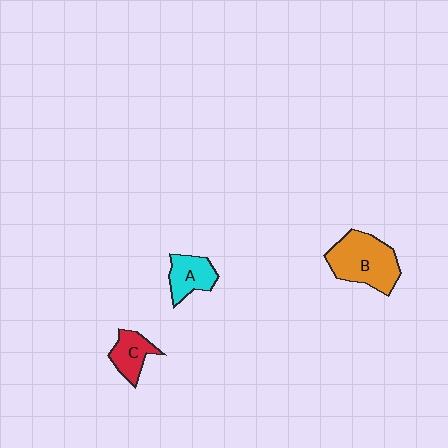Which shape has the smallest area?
Shape C (red).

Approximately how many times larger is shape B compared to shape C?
Approximately 2.0 times.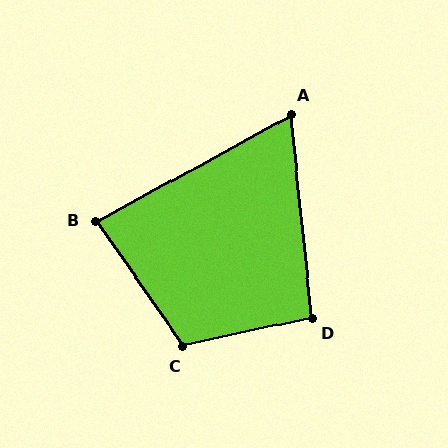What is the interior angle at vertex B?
Approximately 84 degrees (acute).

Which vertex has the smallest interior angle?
A, at approximately 67 degrees.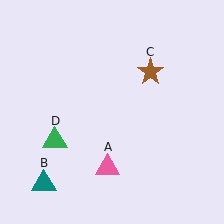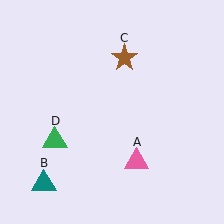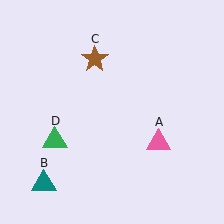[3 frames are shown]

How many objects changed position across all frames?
2 objects changed position: pink triangle (object A), brown star (object C).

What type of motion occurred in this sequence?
The pink triangle (object A), brown star (object C) rotated counterclockwise around the center of the scene.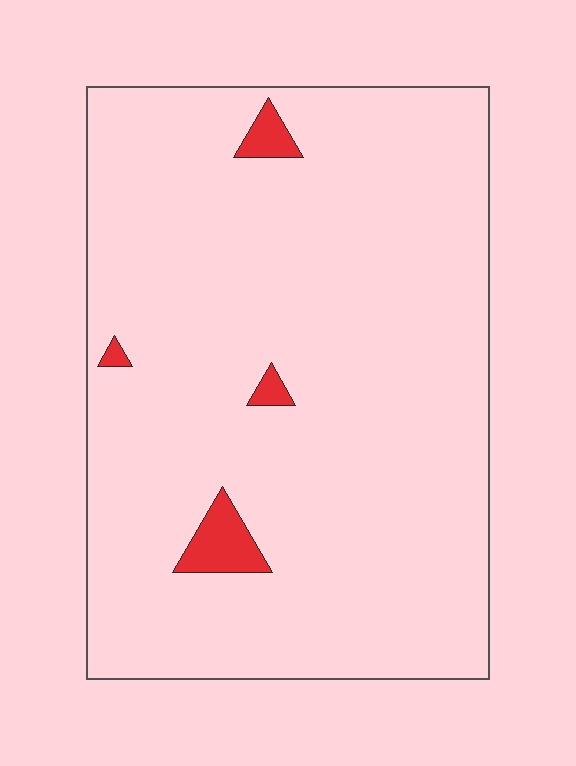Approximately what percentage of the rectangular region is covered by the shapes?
Approximately 5%.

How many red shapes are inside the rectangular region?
4.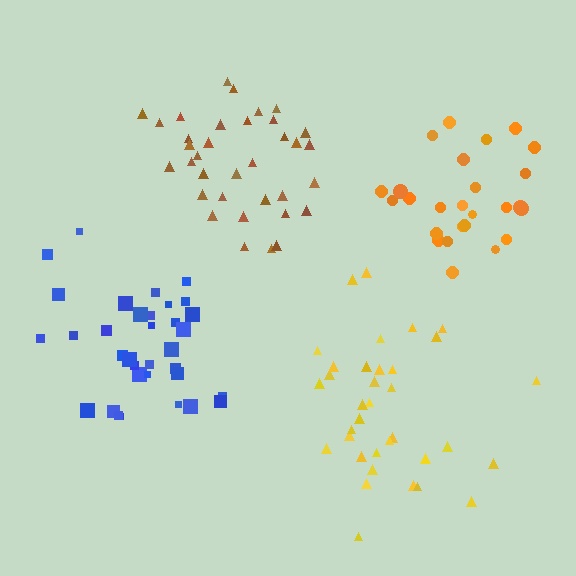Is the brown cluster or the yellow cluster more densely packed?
Brown.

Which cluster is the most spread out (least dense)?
Yellow.